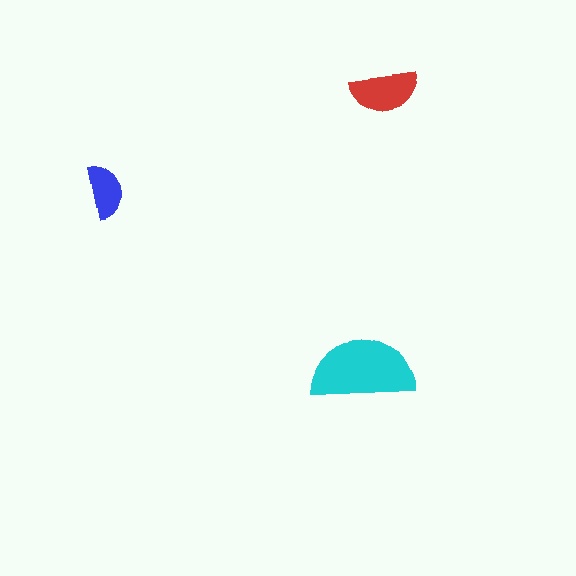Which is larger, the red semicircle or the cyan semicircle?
The cyan one.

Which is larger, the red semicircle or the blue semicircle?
The red one.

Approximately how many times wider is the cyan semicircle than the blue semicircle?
About 2 times wider.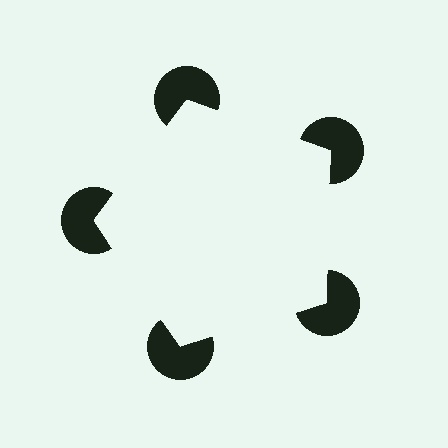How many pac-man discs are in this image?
There are 5 — one at each vertex of the illusory pentagon.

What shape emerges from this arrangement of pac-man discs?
An illusory pentagon — its edges are inferred from the aligned wedge cuts in the pac-man discs, not physically drawn.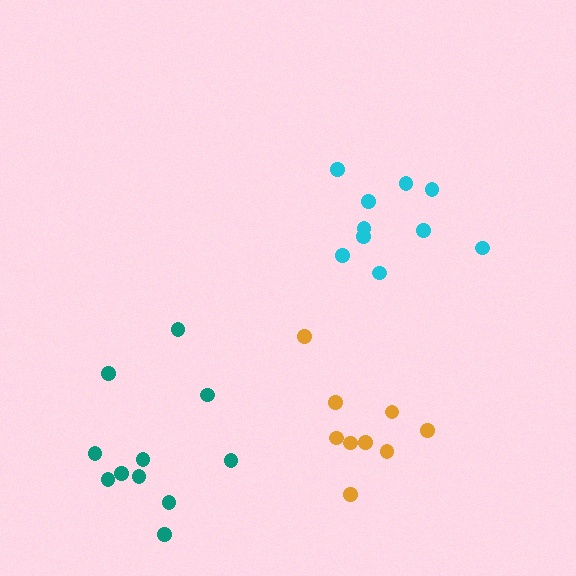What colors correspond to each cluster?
The clusters are colored: orange, cyan, teal.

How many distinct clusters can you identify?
There are 3 distinct clusters.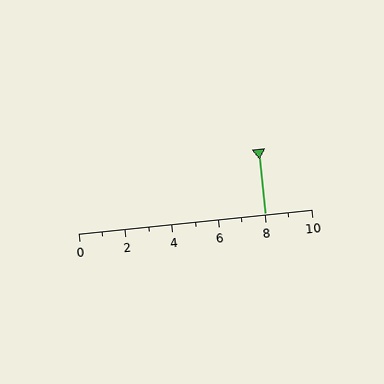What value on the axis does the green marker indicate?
The marker indicates approximately 8.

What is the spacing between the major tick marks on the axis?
The major ticks are spaced 2 apart.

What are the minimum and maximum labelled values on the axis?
The axis runs from 0 to 10.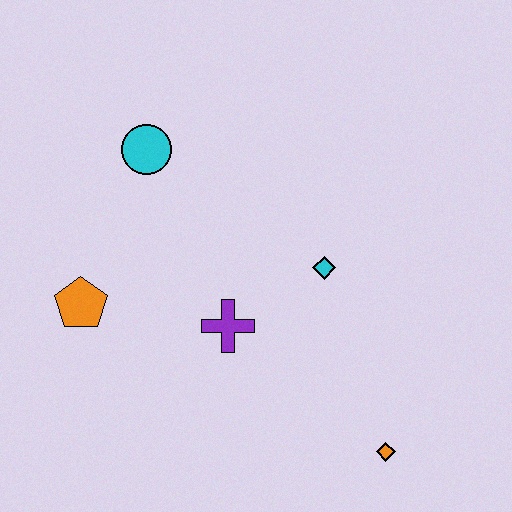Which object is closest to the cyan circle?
The orange pentagon is closest to the cyan circle.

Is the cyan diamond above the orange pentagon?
Yes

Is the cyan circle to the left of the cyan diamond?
Yes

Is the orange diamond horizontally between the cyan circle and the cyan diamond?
No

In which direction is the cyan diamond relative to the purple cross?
The cyan diamond is to the right of the purple cross.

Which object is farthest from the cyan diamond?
The orange pentagon is farthest from the cyan diamond.